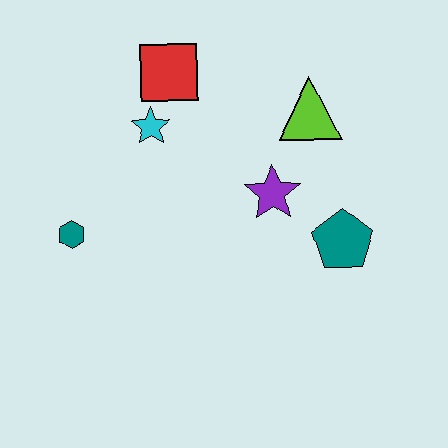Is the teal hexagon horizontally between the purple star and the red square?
No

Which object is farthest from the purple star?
The teal hexagon is farthest from the purple star.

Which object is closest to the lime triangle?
The purple star is closest to the lime triangle.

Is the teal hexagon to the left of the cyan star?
Yes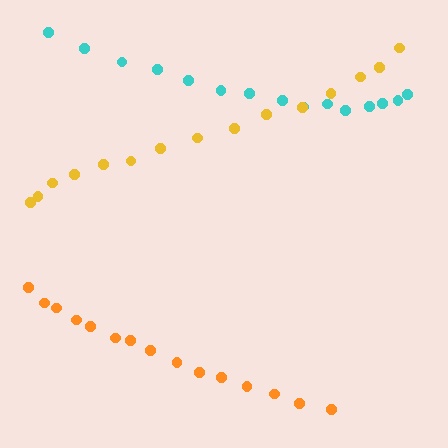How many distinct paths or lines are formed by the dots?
There are 3 distinct paths.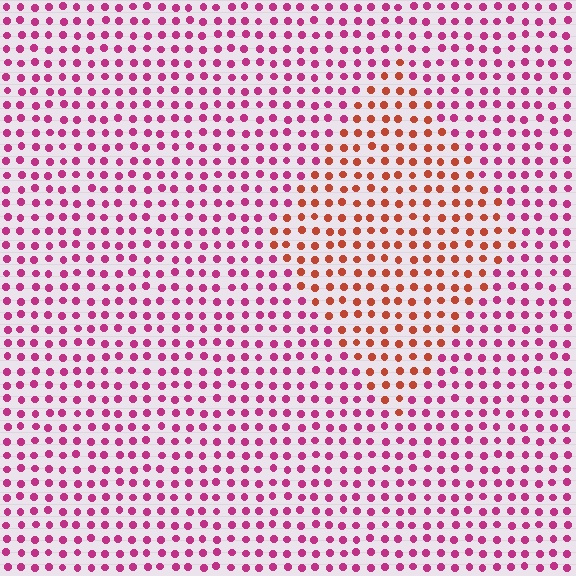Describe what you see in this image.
The image is filled with small magenta elements in a uniform arrangement. A diamond-shaped region is visible where the elements are tinted to a slightly different hue, forming a subtle color boundary.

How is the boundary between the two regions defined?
The boundary is defined purely by a slight shift in hue (about 45 degrees). Spacing, size, and orientation are identical on both sides.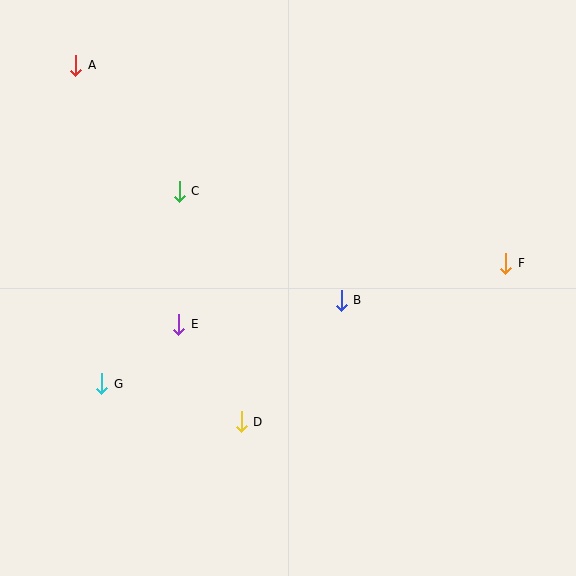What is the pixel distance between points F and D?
The distance between F and D is 308 pixels.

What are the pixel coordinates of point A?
Point A is at (76, 65).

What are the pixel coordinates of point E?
Point E is at (179, 324).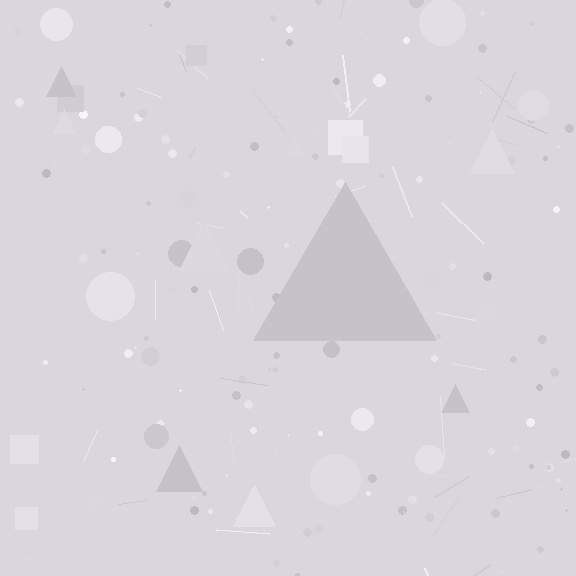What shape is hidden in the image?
A triangle is hidden in the image.